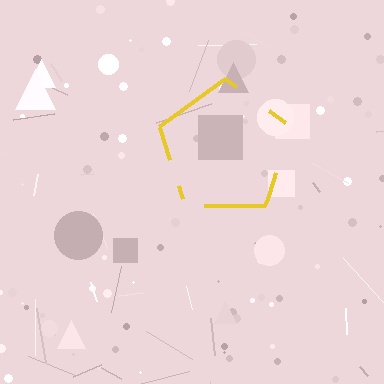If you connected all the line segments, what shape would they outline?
They would outline a pentagon.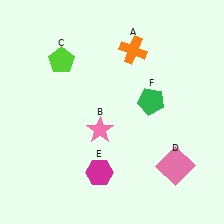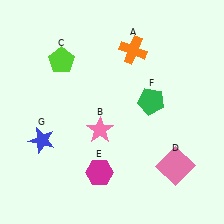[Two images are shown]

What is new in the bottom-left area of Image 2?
A blue star (G) was added in the bottom-left area of Image 2.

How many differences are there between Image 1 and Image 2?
There is 1 difference between the two images.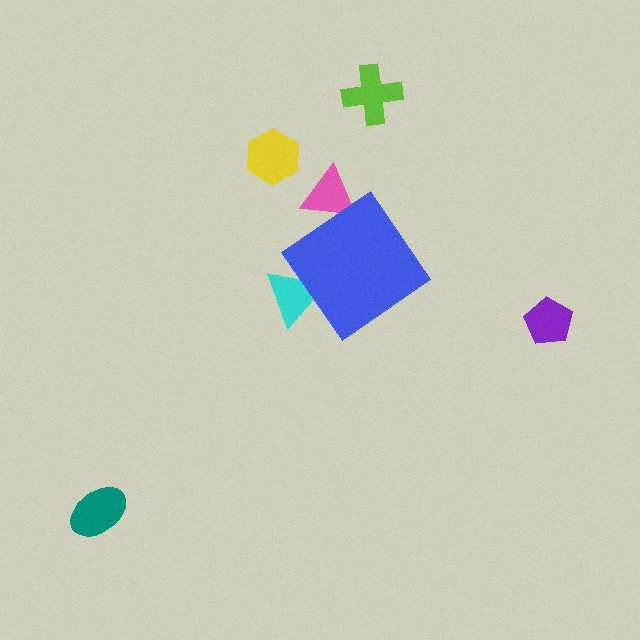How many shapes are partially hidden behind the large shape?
2 shapes are partially hidden.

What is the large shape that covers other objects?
A blue diamond.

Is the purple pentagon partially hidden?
No, the purple pentagon is fully visible.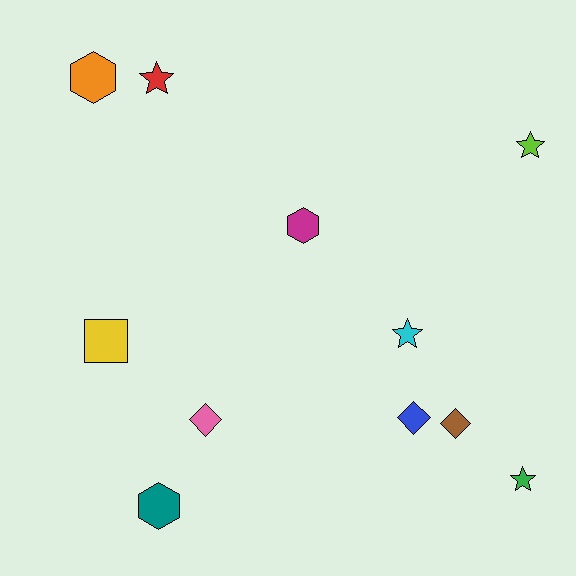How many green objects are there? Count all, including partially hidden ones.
There is 1 green object.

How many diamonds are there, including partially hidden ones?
There are 3 diamonds.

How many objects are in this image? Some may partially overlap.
There are 11 objects.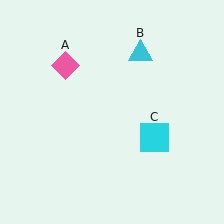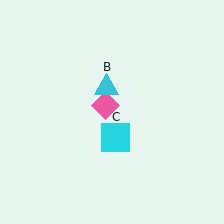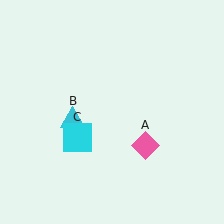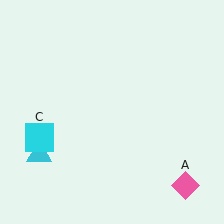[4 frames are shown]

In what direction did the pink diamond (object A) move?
The pink diamond (object A) moved down and to the right.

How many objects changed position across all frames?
3 objects changed position: pink diamond (object A), cyan triangle (object B), cyan square (object C).